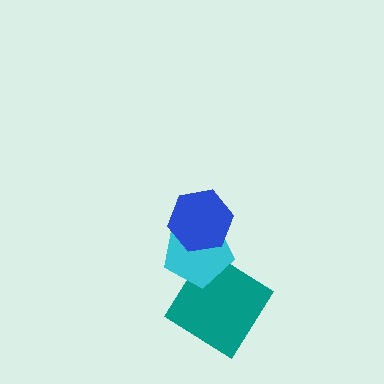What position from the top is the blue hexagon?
The blue hexagon is 1st from the top.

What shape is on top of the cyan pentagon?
The blue hexagon is on top of the cyan pentagon.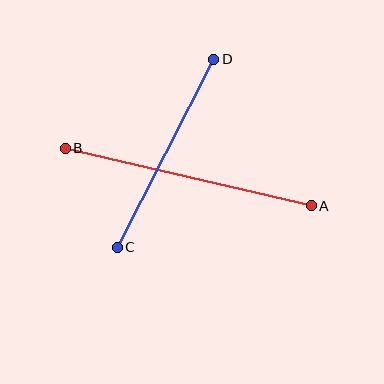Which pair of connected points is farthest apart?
Points A and B are farthest apart.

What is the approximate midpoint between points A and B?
The midpoint is at approximately (188, 177) pixels.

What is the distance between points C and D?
The distance is approximately 212 pixels.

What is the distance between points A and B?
The distance is approximately 253 pixels.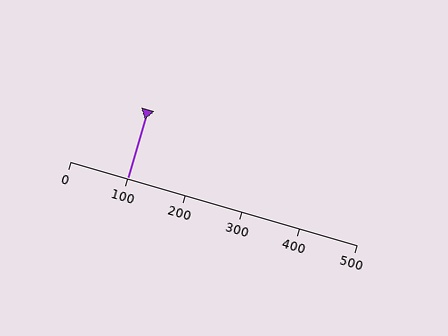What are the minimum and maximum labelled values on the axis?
The axis runs from 0 to 500.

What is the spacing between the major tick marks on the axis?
The major ticks are spaced 100 apart.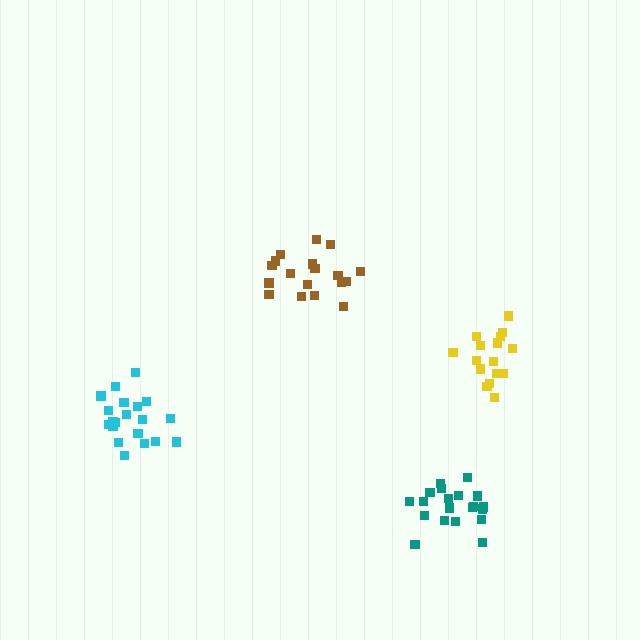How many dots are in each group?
Group 1: 16 dots, Group 2: 18 dots, Group 3: 20 dots, Group 4: 20 dots (74 total).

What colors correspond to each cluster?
The clusters are colored: yellow, brown, teal, cyan.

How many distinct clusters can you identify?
There are 4 distinct clusters.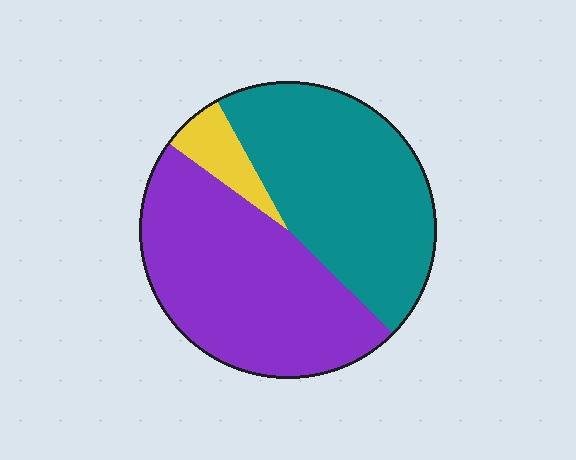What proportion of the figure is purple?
Purple covers about 50% of the figure.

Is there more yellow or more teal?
Teal.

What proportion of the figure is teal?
Teal takes up between a quarter and a half of the figure.